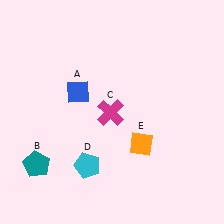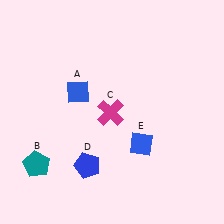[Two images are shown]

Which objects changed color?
D changed from cyan to blue. E changed from orange to blue.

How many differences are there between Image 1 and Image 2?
There are 2 differences between the two images.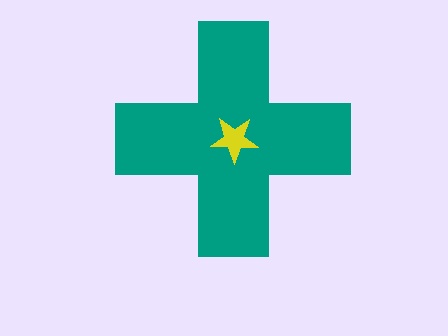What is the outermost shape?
The teal cross.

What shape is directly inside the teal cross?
The yellow star.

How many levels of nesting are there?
2.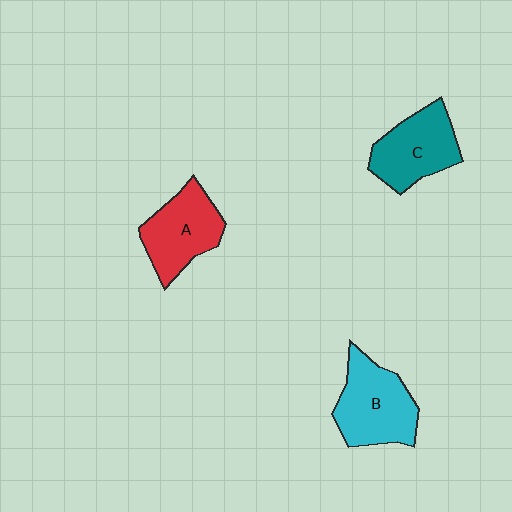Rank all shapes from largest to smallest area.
From largest to smallest: B (cyan), C (teal), A (red).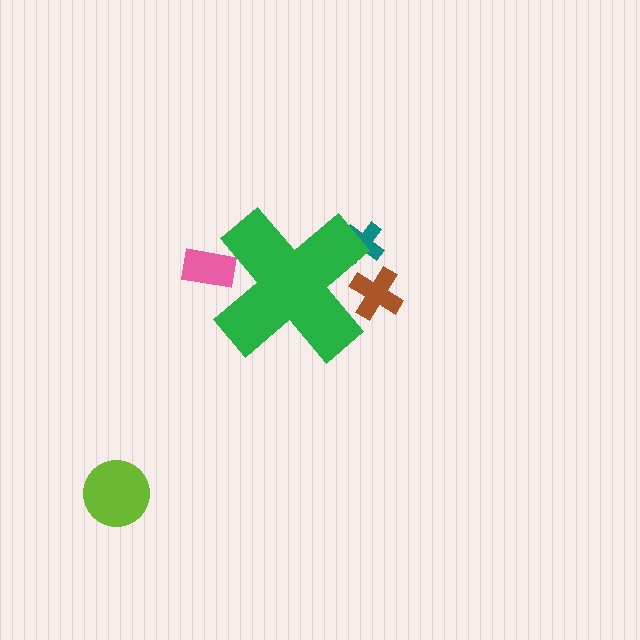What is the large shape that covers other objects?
A green cross.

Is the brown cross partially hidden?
Yes, the brown cross is partially hidden behind the green cross.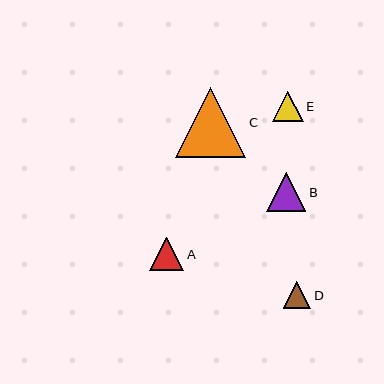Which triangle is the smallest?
Triangle D is the smallest with a size of approximately 27 pixels.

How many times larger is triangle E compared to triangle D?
Triangle E is approximately 1.1 times the size of triangle D.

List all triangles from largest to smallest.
From largest to smallest: C, B, A, E, D.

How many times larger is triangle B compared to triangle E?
Triangle B is approximately 1.3 times the size of triangle E.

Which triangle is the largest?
Triangle C is the largest with a size of approximately 70 pixels.